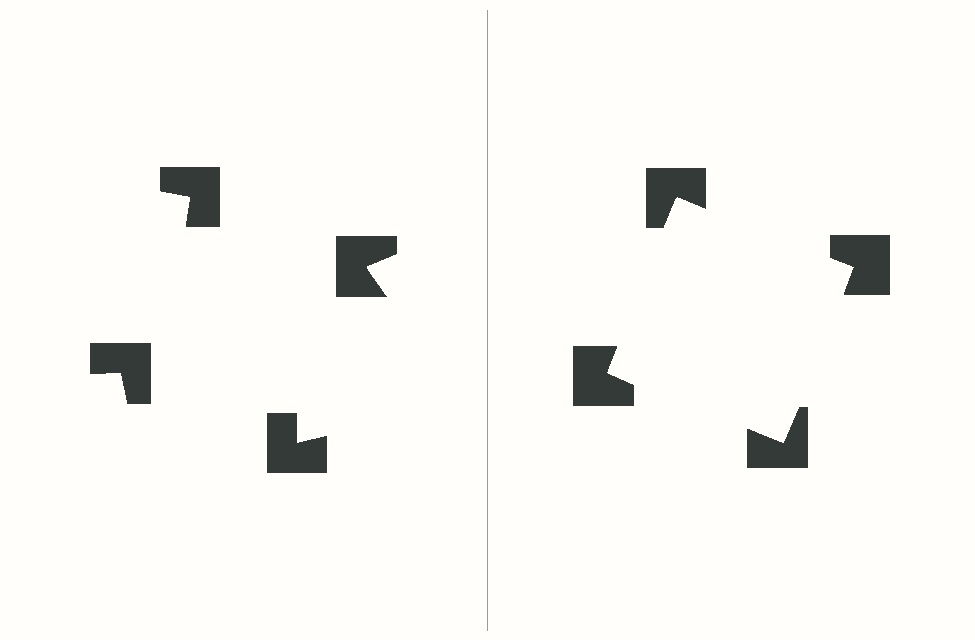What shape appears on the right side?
An illusory square.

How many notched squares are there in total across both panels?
8 — 4 on each side.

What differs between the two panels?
The notched squares are positioned identically on both sides; only the wedge orientations differ. On the right they align to a square; on the left they are misaligned.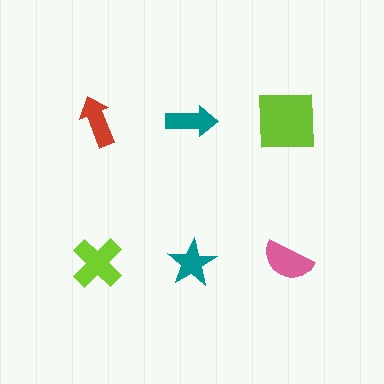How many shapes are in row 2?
3 shapes.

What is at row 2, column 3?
A pink semicircle.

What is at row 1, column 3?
A lime square.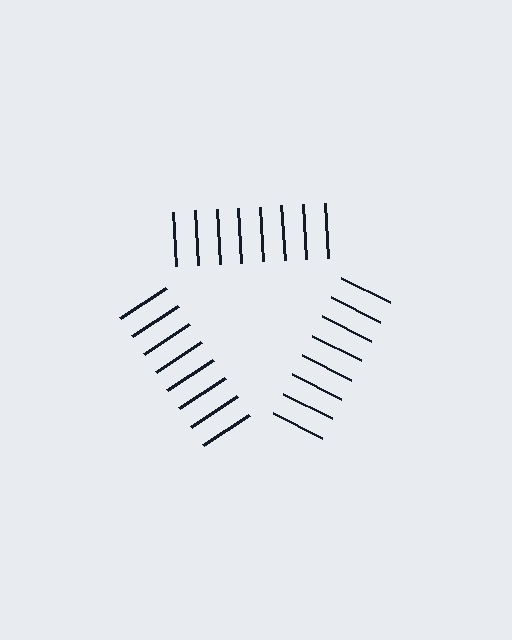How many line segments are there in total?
24 — 8 along each of the 3 edges.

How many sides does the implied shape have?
3 sides — the line-ends trace a triangle.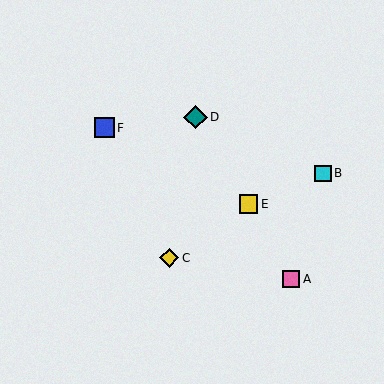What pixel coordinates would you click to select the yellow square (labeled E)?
Click at (249, 204) to select the yellow square E.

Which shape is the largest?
The teal diamond (labeled D) is the largest.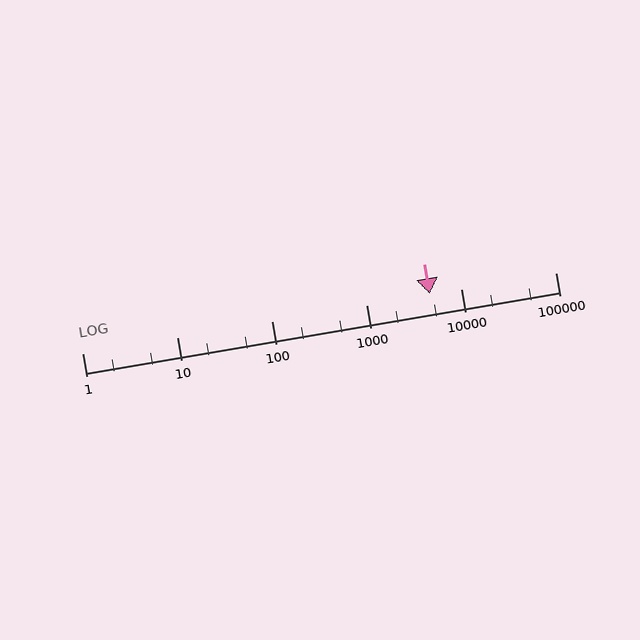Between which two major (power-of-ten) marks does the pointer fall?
The pointer is between 1000 and 10000.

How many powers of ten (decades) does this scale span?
The scale spans 5 decades, from 1 to 100000.